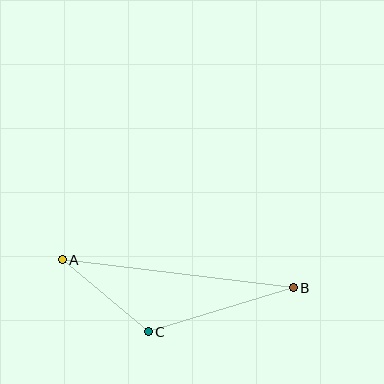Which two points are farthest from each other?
Points A and B are farthest from each other.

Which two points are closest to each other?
Points A and C are closest to each other.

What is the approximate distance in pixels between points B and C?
The distance between B and C is approximately 152 pixels.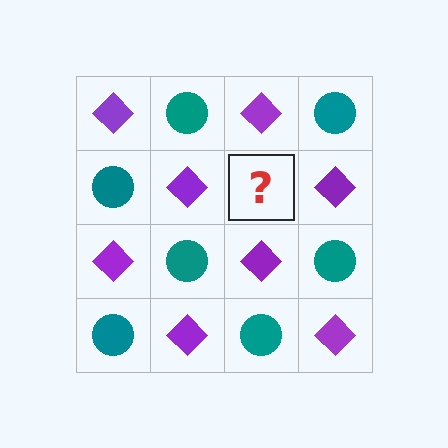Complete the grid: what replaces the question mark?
The question mark should be replaced with a teal circle.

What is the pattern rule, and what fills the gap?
The rule is that it alternates purple diamond and teal circle in a checkerboard pattern. The gap should be filled with a teal circle.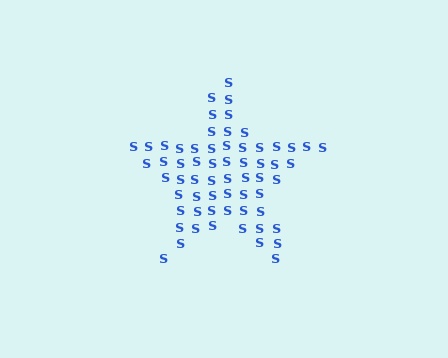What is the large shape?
The large shape is a star.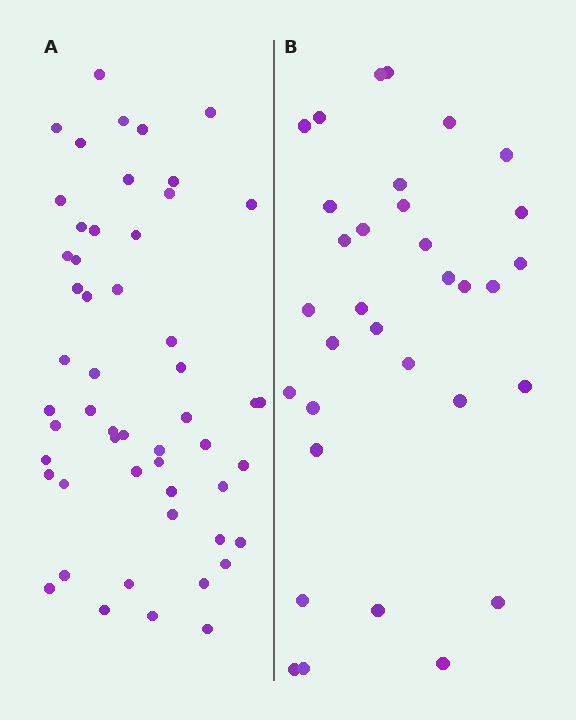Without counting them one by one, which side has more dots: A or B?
Region A (the left region) has more dots.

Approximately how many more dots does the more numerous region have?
Region A has approximately 20 more dots than region B.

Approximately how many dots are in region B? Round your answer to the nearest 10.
About 30 dots. (The exact count is 33, which rounds to 30.)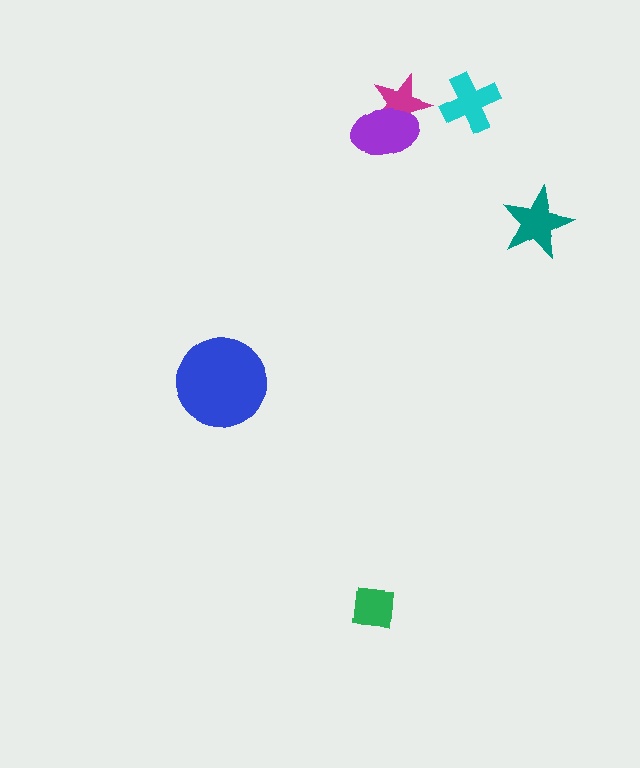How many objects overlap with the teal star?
0 objects overlap with the teal star.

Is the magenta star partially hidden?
Yes, it is partially covered by another shape.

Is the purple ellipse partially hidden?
No, no other shape covers it.